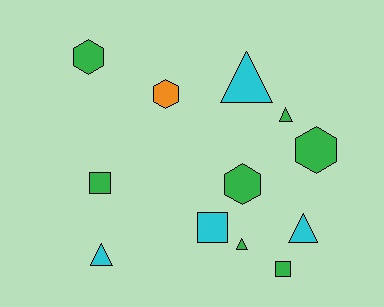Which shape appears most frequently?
Triangle, with 5 objects.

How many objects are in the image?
There are 12 objects.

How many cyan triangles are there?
There are 3 cyan triangles.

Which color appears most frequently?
Green, with 7 objects.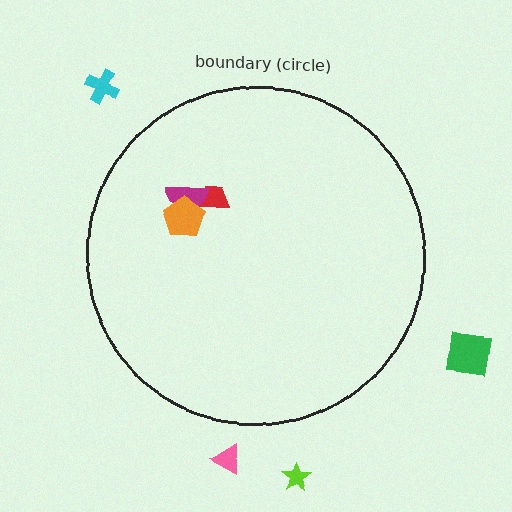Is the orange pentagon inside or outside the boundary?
Inside.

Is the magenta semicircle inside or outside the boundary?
Inside.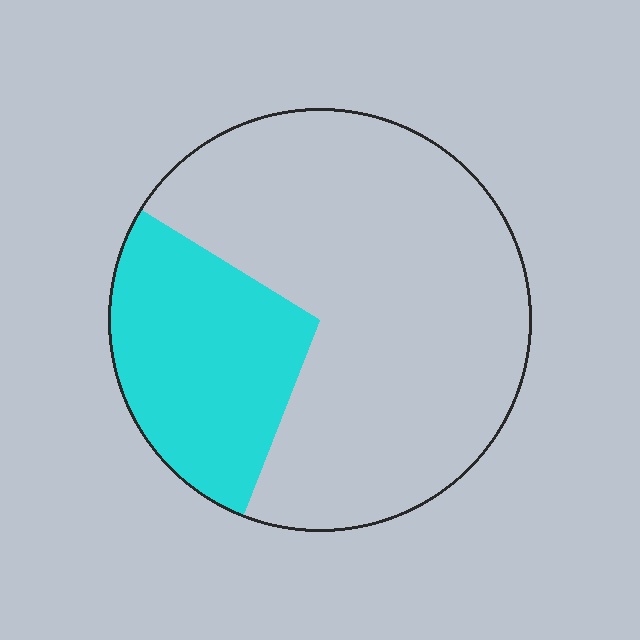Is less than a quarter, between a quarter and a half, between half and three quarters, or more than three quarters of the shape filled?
Between a quarter and a half.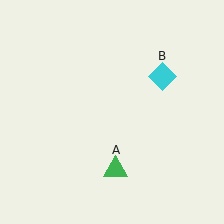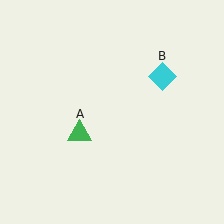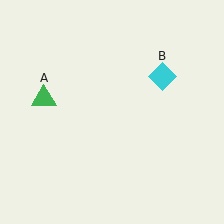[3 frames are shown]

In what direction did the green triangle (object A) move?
The green triangle (object A) moved up and to the left.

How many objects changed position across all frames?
1 object changed position: green triangle (object A).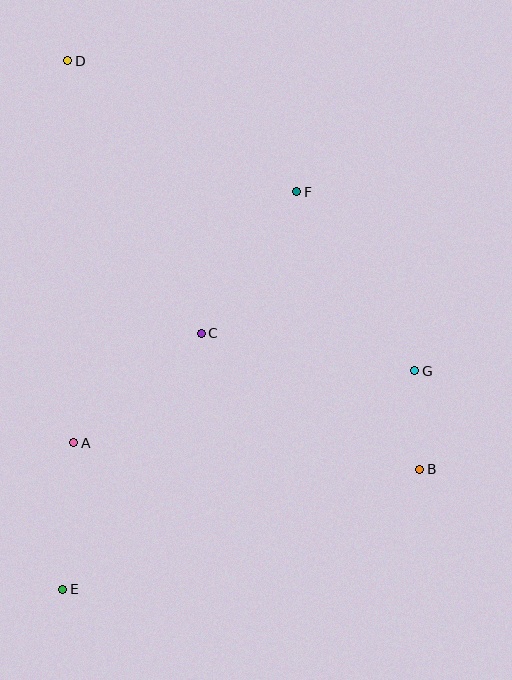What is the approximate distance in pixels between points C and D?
The distance between C and D is approximately 303 pixels.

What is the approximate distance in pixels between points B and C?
The distance between B and C is approximately 257 pixels.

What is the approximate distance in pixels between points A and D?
The distance between A and D is approximately 382 pixels.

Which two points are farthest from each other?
Points B and D are farthest from each other.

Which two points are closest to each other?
Points B and G are closest to each other.